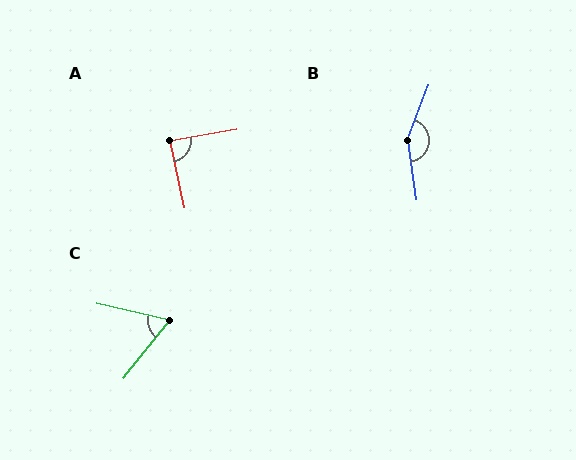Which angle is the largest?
B, at approximately 151 degrees.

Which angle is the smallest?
C, at approximately 64 degrees.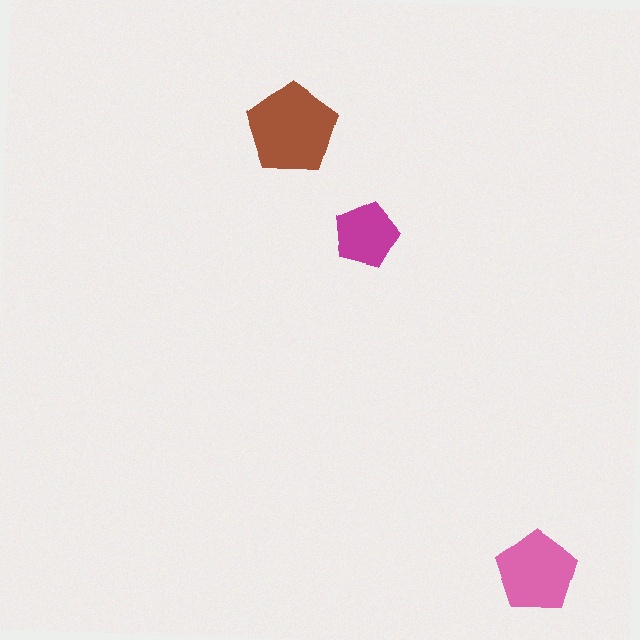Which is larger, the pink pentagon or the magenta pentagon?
The pink one.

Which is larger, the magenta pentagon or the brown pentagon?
The brown one.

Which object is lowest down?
The pink pentagon is bottommost.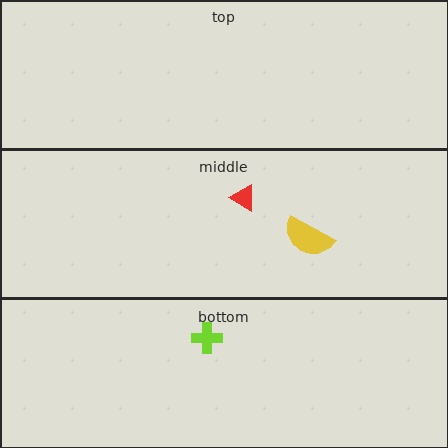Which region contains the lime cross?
The bottom region.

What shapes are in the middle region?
The yellow semicircle, the red triangle.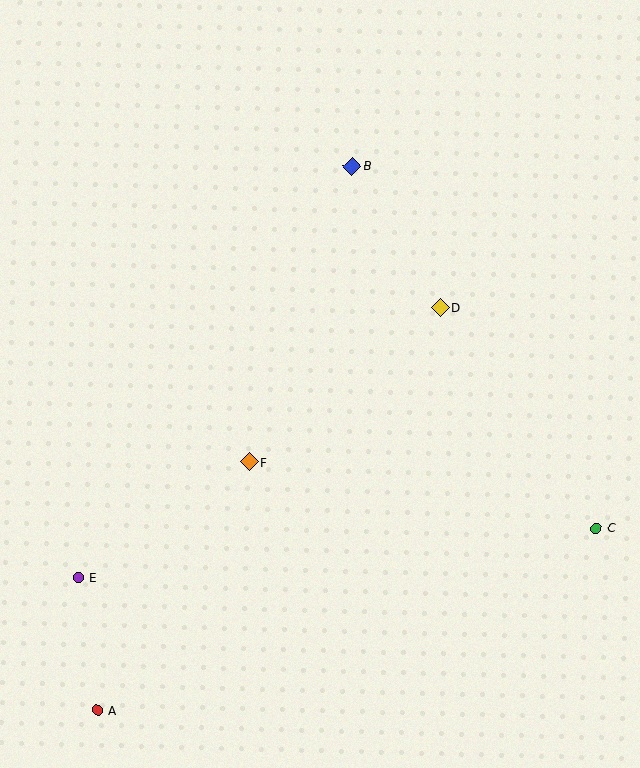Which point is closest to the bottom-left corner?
Point A is closest to the bottom-left corner.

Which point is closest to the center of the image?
Point F at (249, 462) is closest to the center.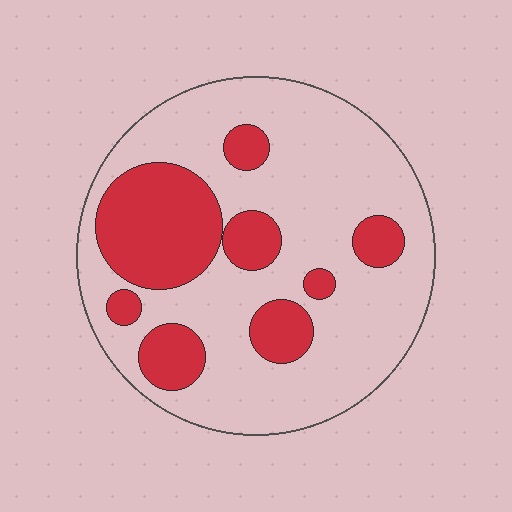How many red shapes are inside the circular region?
8.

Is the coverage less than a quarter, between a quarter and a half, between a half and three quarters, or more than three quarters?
Between a quarter and a half.